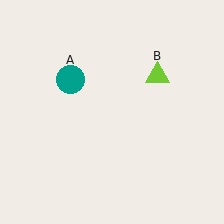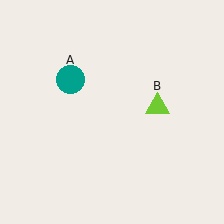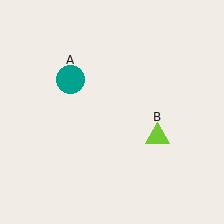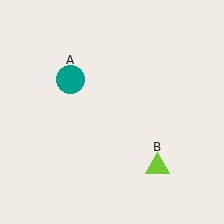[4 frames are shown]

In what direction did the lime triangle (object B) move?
The lime triangle (object B) moved down.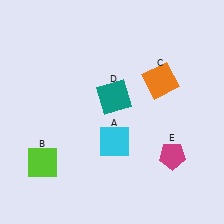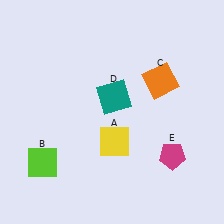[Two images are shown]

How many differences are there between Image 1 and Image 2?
There is 1 difference between the two images.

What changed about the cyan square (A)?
In Image 1, A is cyan. In Image 2, it changed to yellow.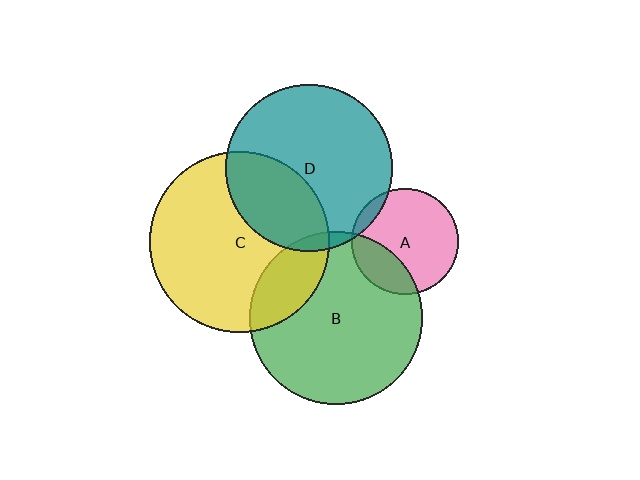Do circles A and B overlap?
Yes.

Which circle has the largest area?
Circle C (yellow).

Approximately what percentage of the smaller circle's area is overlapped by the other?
Approximately 25%.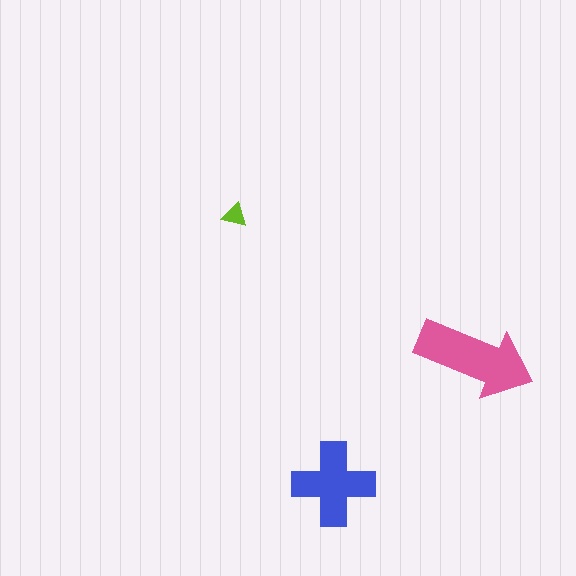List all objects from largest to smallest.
The pink arrow, the blue cross, the lime triangle.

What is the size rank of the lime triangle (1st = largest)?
3rd.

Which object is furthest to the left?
The lime triangle is leftmost.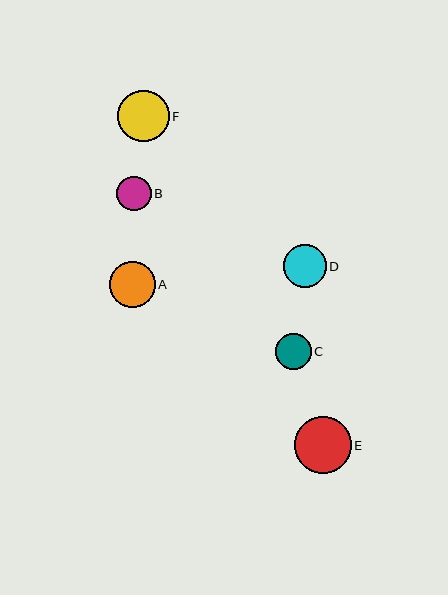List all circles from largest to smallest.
From largest to smallest: E, F, A, D, C, B.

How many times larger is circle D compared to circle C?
Circle D is approximately 1.2 times the size of circle C.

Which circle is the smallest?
Circle B is the smallest with a size of approximately 34 pixels.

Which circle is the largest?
Circle E is the largest with a size of approximately 57 pixels.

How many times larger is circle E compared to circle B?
Circle E is approximately 1.7 times the size of circle B.